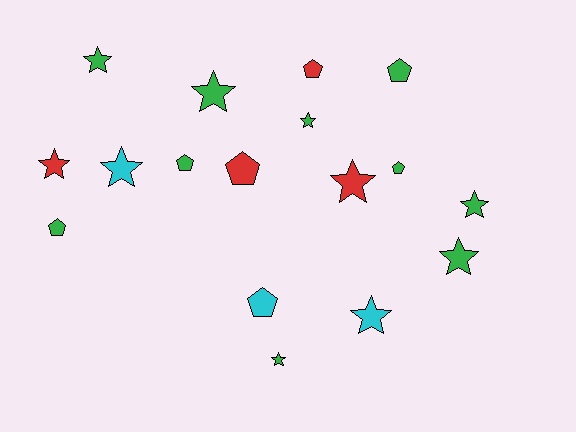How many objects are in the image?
There are 17 objects.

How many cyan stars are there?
There are 2 cyan stars.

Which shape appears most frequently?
Star, with 10 objects.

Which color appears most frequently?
Green, with 10 objects.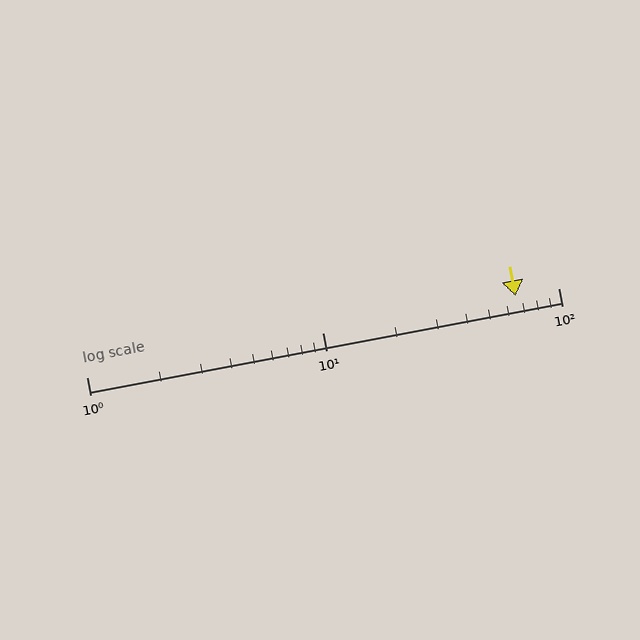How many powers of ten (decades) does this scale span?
The scale spans 2 decades, from 1 to 100.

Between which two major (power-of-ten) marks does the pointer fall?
The pointer is between 10 and 100.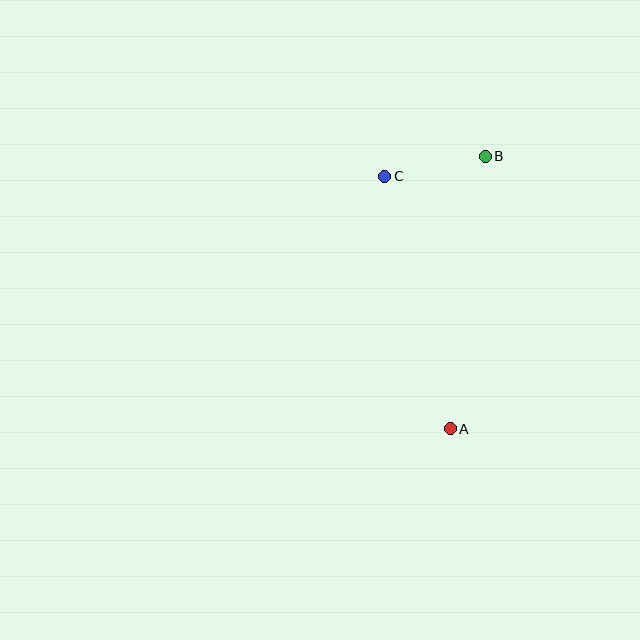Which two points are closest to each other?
Points B and C are closest to each other.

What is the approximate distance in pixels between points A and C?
The distance between A and C is approximately 261 pixels.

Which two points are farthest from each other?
Points A and B are farthest from each other.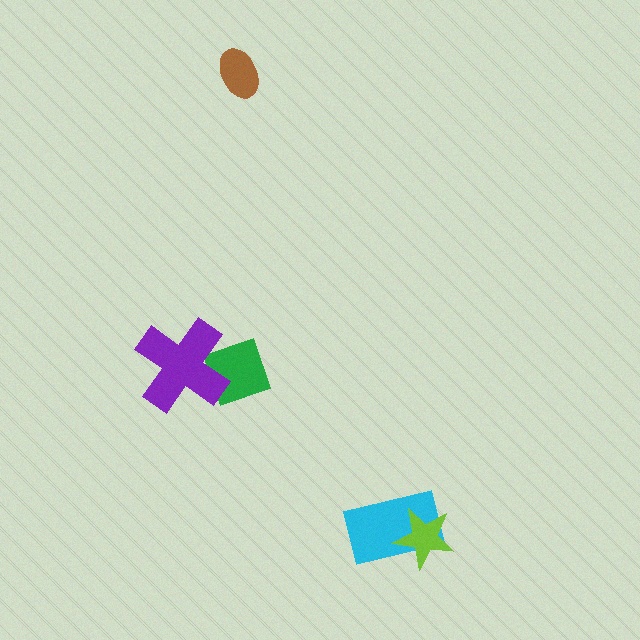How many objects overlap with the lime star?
1 object overlaps with the lime star.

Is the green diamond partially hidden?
Yes, it is partially covered by another shape.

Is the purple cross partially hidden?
No, no other shape covers it.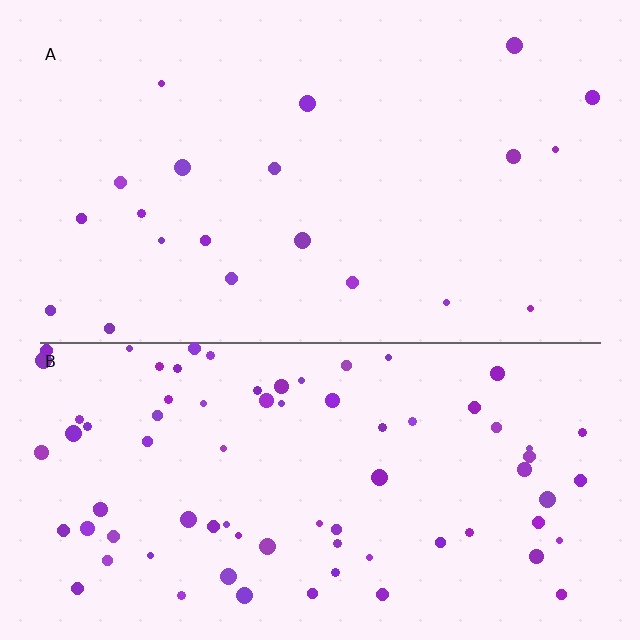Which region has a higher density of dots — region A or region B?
B (the bottom).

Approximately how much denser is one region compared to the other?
Approximately 3.8× — region B over region A.